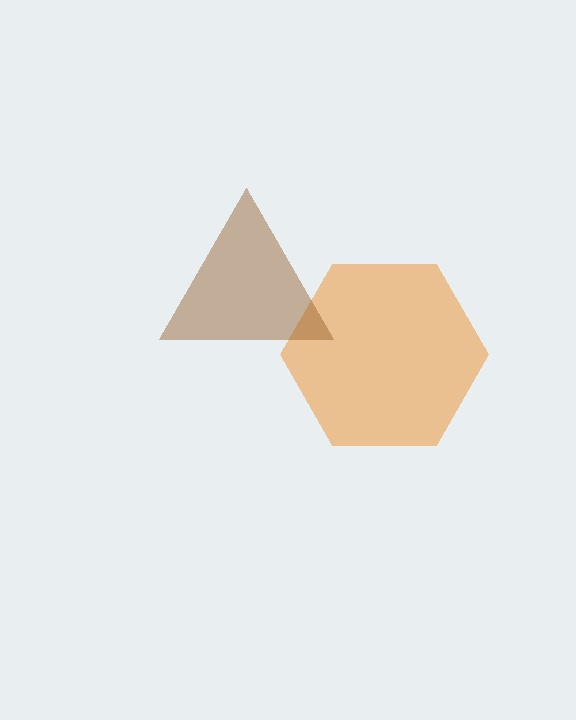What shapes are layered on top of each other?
The layered shapes are: an orange hexagon, a brown triangle.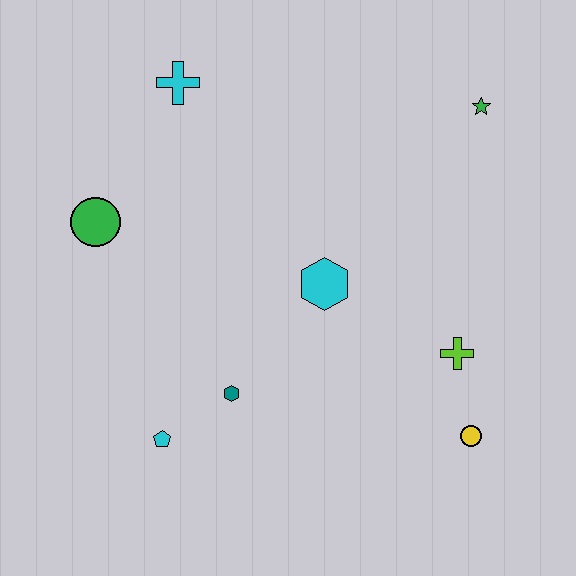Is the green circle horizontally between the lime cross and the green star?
No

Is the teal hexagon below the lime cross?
Yes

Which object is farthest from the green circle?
The yellow circle is farthest from the green circle.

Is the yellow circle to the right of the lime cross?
Yes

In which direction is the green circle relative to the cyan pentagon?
The green circle is above the cyan pentagon.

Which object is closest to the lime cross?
The yellow circle is closest to the lime cross.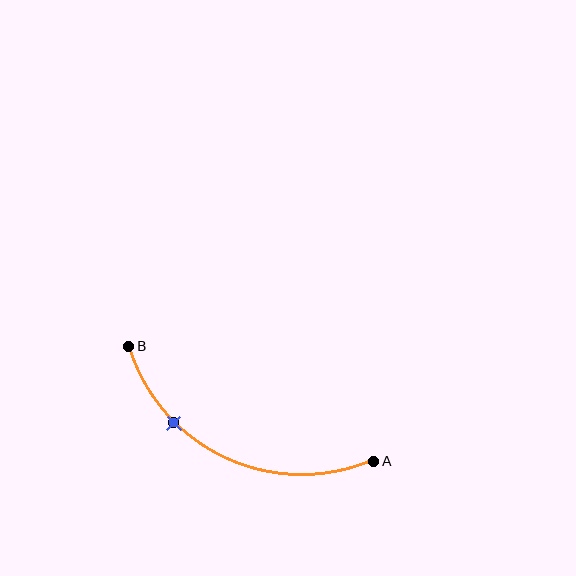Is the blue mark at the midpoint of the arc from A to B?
No. The blue mark lies on the arc but is closer to endpoint B. The arc midpoint would be at the point on the curve equidistant along the arc from both A and B.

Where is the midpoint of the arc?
The arc midpoint is the point on the curve farthest from the straight line joining A and B. It sits below that line.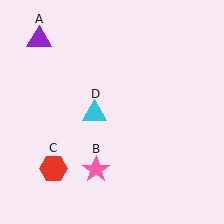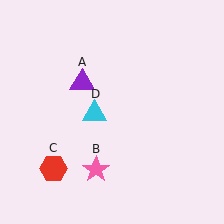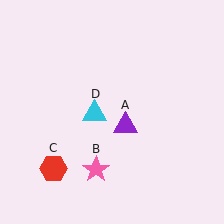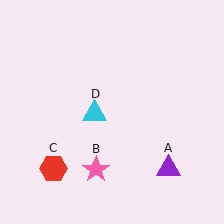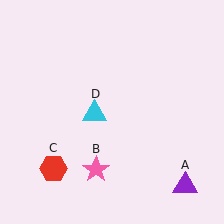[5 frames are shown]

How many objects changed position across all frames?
1 object changed position: purple triangle (object A).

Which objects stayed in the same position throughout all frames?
Pink star (object B) and red hexagon (object C) and cyan triangle (object D) remained stationary.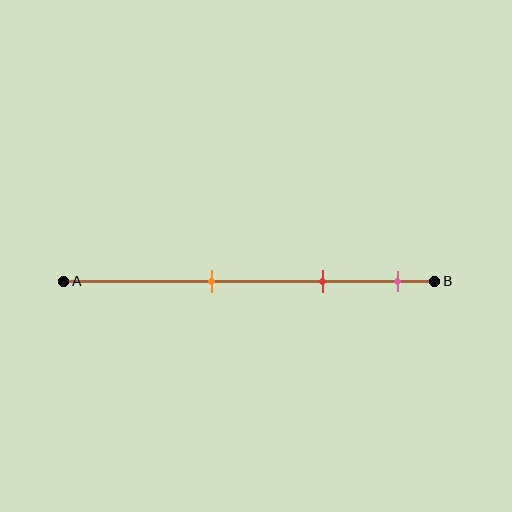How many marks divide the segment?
There are 3 marks dividing the segment.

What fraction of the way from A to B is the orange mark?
The orange mark is approximately 40% (0.4) of the way from A to B.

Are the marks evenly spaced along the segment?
Yes, the marks are approximately evenly spaced.